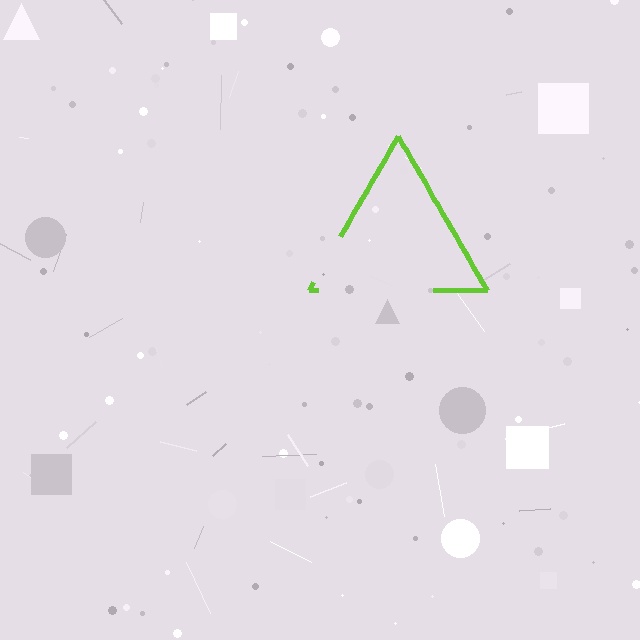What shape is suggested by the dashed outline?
The dashed outline suggests a triangle.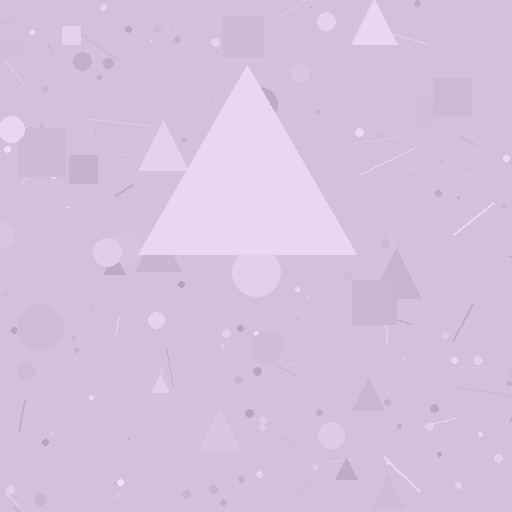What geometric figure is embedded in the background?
A triangle is embedded in the background.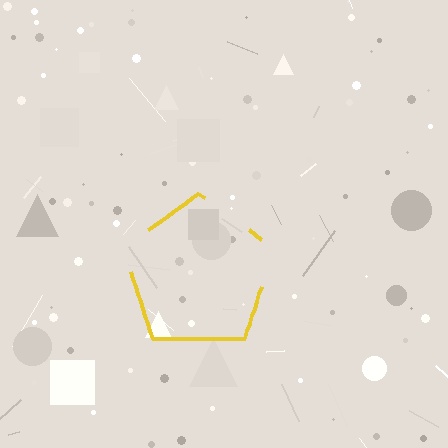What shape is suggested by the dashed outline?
The dashed outline suggests a pentagon.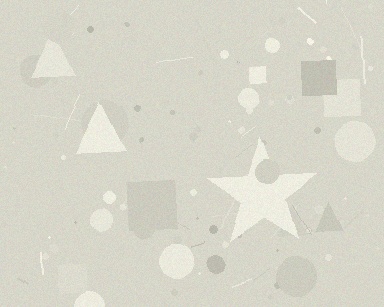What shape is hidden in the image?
A star is hidden in the image.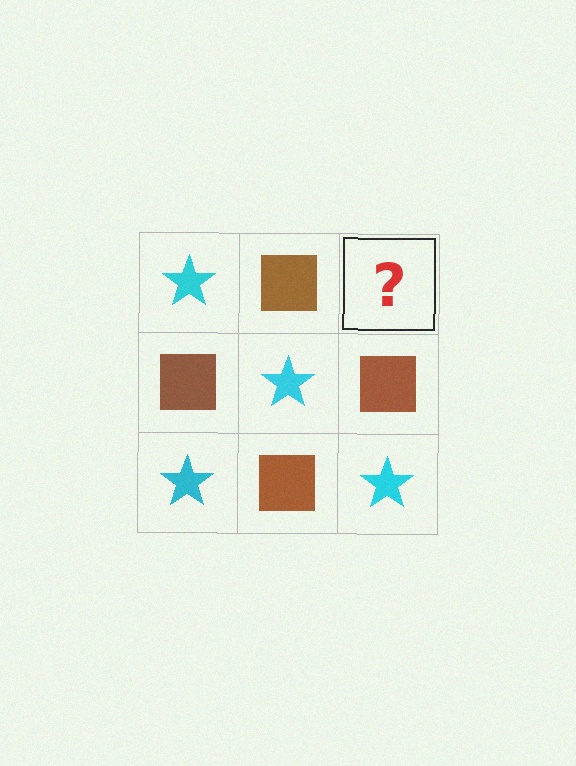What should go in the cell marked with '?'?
The missing cell should contain a cyan star.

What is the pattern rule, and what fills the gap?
The rule is that it alternates cyan star and brown square in a checkerboard pattern. The gap should be filled with a cyan star.